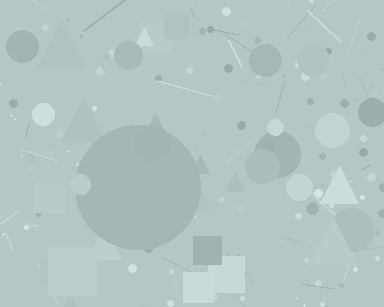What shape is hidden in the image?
A circle is hidden in the image.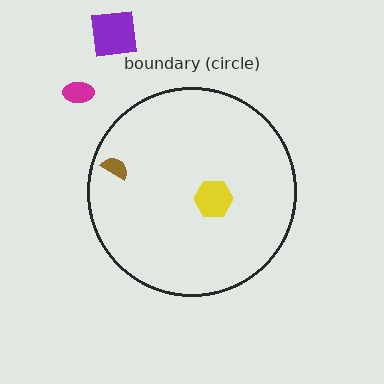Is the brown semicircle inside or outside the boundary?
Inside.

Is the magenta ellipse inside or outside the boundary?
Outside.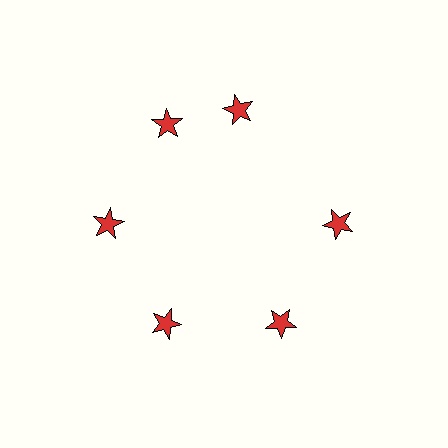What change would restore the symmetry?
The symmetry would be restored by rotating it back into even spacing with its neighbors so that all 6 stars sit at equal angles and equal distance from the center.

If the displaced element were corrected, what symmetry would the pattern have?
It would have 6-fold rotational symmetry — the pattern would map onto itself every 60 degrees.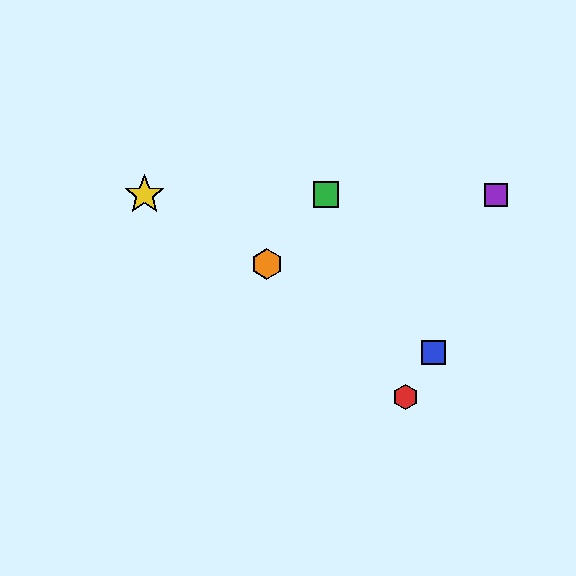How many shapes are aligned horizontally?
3 shapes (the green square, the yellow star, the purple square) are aligned horizontally.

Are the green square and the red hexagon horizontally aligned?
No, the green square is at y≈195 and the red hexagon is at y≈397.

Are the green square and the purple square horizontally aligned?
Yes, both are at y≈195.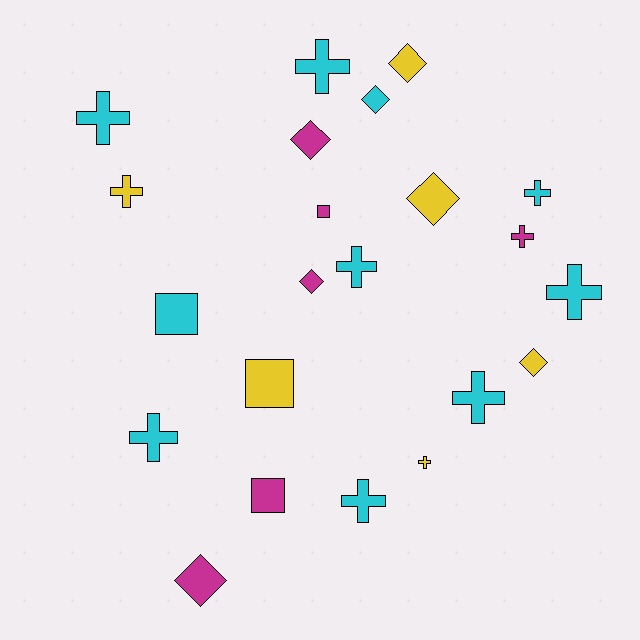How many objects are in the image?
There are 22 objects.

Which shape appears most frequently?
Cross, with 11 objects.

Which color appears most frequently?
Cyan, with 10 objects.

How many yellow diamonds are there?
There are 3 yellow diamonds.